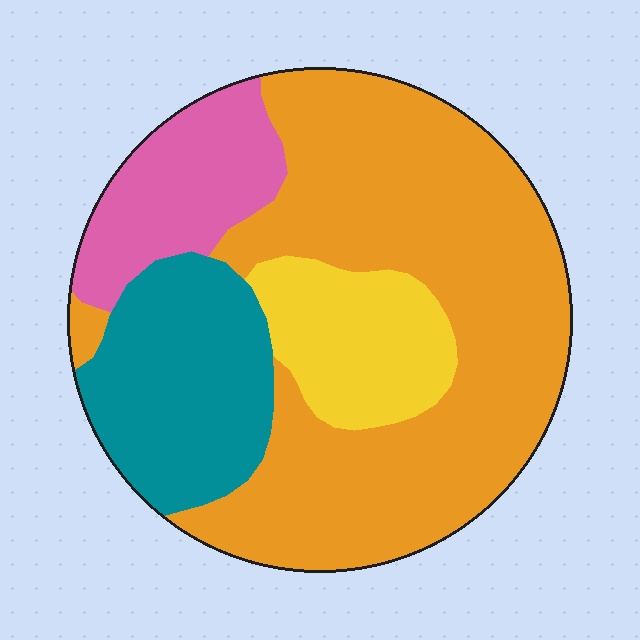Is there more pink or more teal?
Teal.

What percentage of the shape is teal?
Teal takes up about one fifth (1/5) of the shape.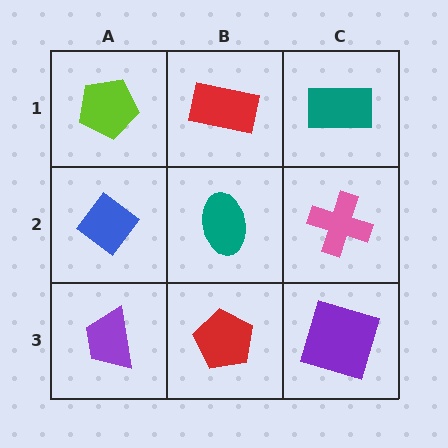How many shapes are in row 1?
3 shapes.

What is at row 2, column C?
A pink cross.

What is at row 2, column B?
A teal ellipse.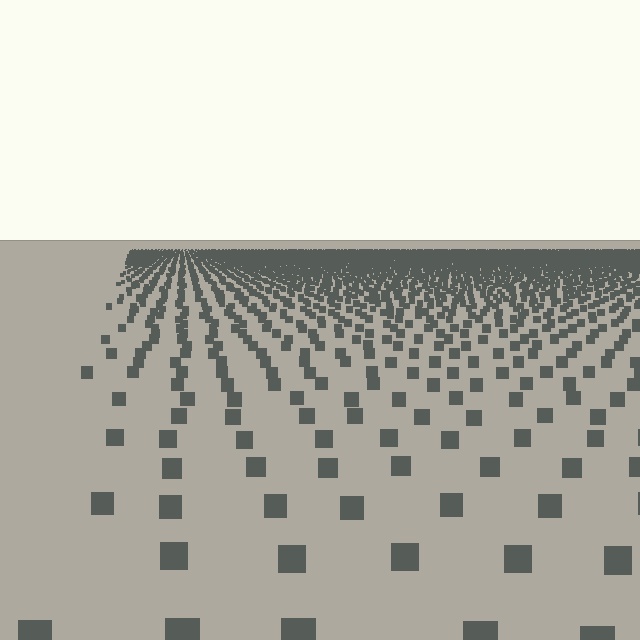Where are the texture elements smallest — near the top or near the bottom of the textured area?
Near the top.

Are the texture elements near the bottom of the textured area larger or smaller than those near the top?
Larger. Near the bottom, elements are closer to the viewer and appear at a bigger on-screen size.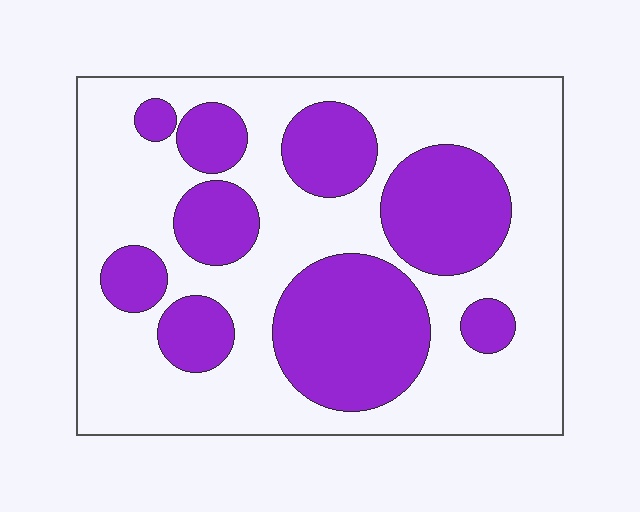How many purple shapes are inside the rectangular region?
9.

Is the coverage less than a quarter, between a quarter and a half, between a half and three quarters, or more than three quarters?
Between a quarter and a half.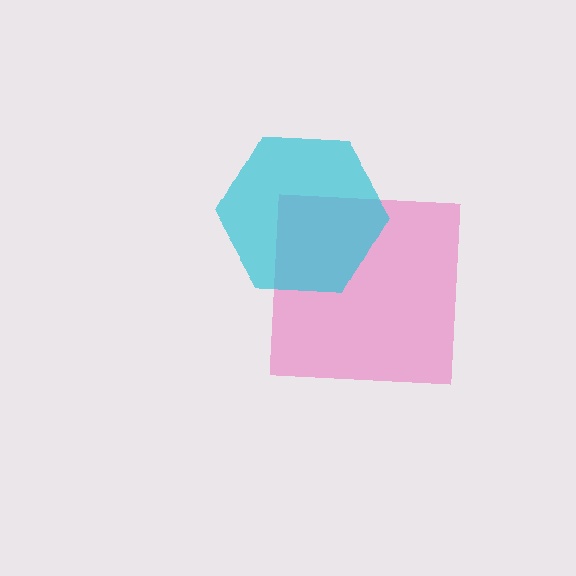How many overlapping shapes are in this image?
There are 2 overlapping shapes in the image.